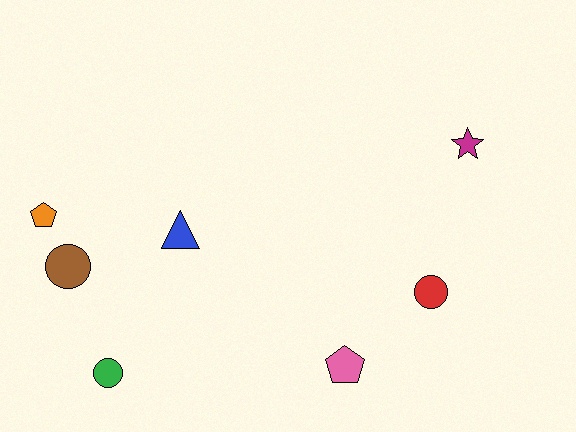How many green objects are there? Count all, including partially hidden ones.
There is 1 green object.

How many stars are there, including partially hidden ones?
There is 1 star.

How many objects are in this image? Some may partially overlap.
There are 7 objects.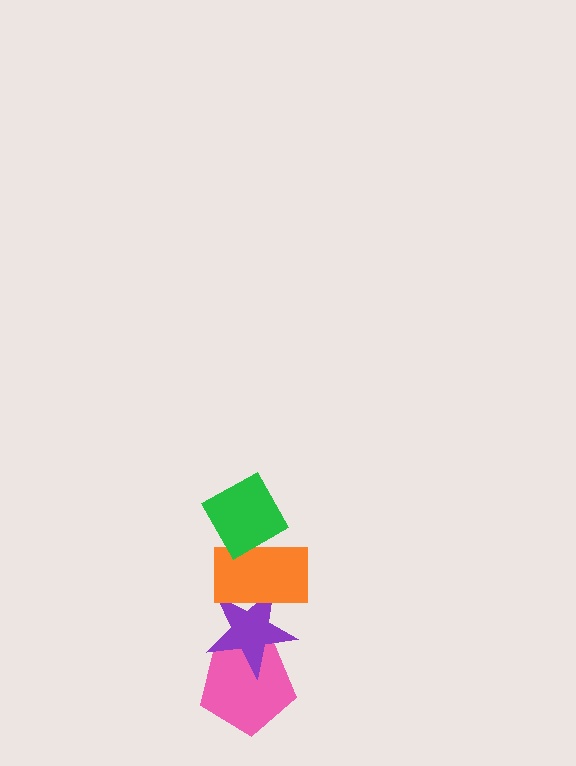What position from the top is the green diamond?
The green diamond is 1st from the top.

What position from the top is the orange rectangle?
The orange rectangle is 2nd from the top.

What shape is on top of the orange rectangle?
The green diamond is on top of the orange rectangle.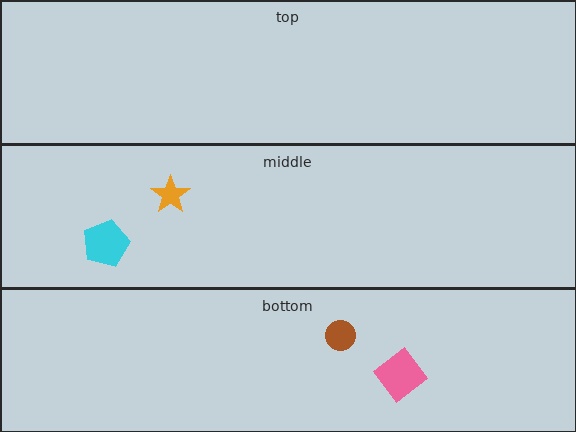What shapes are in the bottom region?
The pink diamond, the brown circle.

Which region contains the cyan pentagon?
The middle region.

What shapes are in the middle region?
The cyan pentagon, the orange star.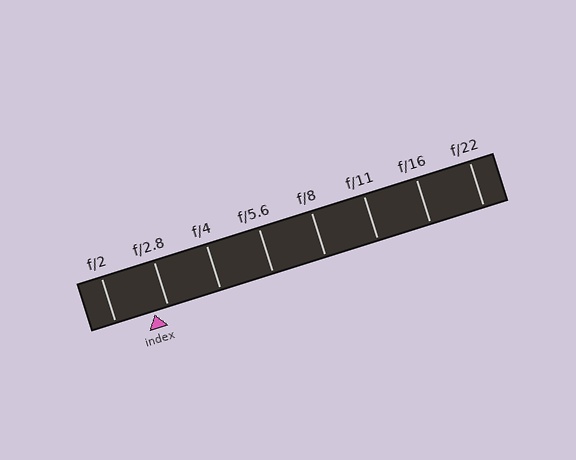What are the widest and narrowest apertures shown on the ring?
The widest aperture shown is f/2 and the narrowest is f/22.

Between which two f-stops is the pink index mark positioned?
The index mark is between f/2 and f/2.8.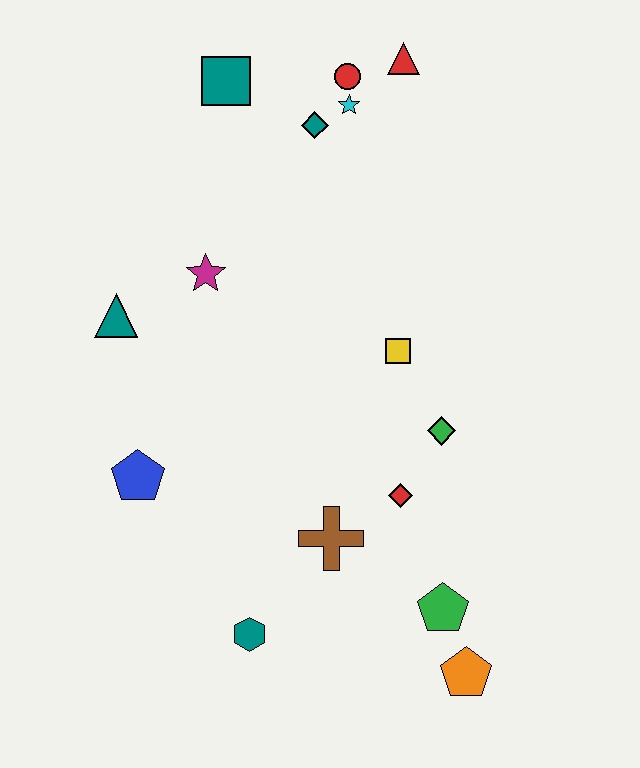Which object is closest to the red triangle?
The red circle is closest to the red triangle.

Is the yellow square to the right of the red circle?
Yes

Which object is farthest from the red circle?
The orange pentagon is farthest from the red circle.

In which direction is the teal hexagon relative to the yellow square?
The teal hexagon is below the yellow square.